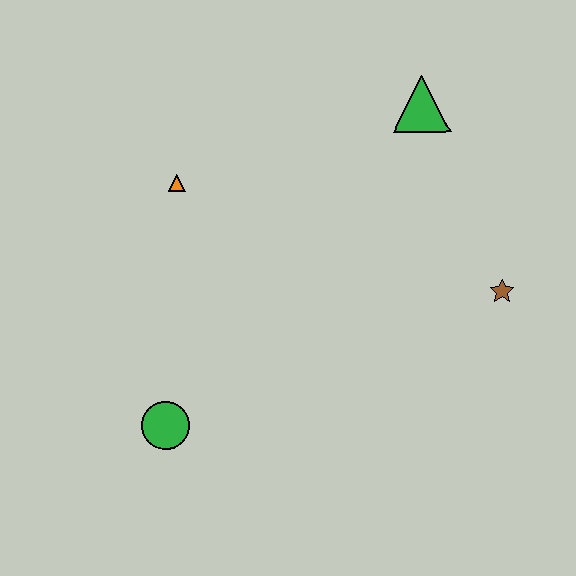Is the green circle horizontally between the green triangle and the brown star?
No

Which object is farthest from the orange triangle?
The brown star is farthest from the orange triangle.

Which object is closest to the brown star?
The green triangle is closest to the brown star.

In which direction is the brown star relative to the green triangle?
The brown star is below the green triangle.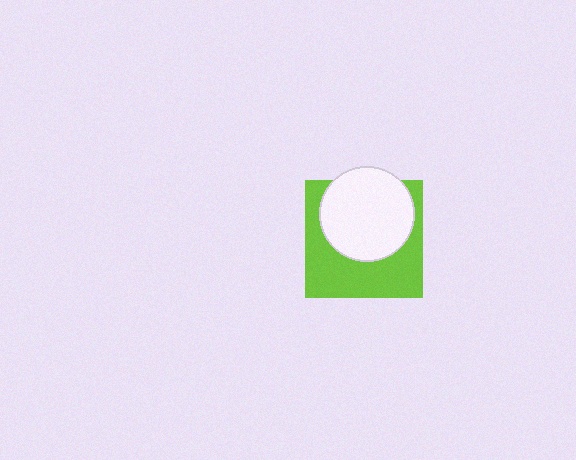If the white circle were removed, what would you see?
You would see the complete lime square.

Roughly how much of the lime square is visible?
About half of it is visible (roughly 53%).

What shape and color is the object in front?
The object in front is a white circle.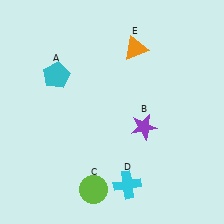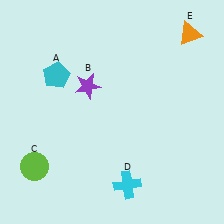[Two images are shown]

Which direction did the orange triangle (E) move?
The orange triangle (E) moved right.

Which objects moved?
The objects that moved are: the purple star (B), the lime circle (C), the orange triangle (E).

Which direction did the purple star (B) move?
The purple star (B) moved left.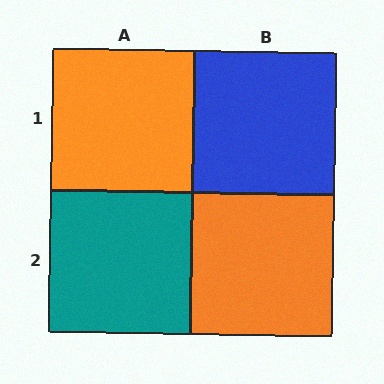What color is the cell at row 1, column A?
Orange.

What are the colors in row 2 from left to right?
Teal, orange.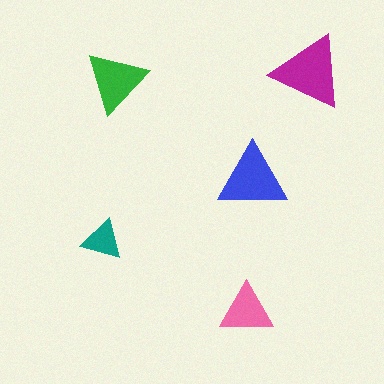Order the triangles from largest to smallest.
the magenta one, the blue one, the green one, the pink one, the teal one.